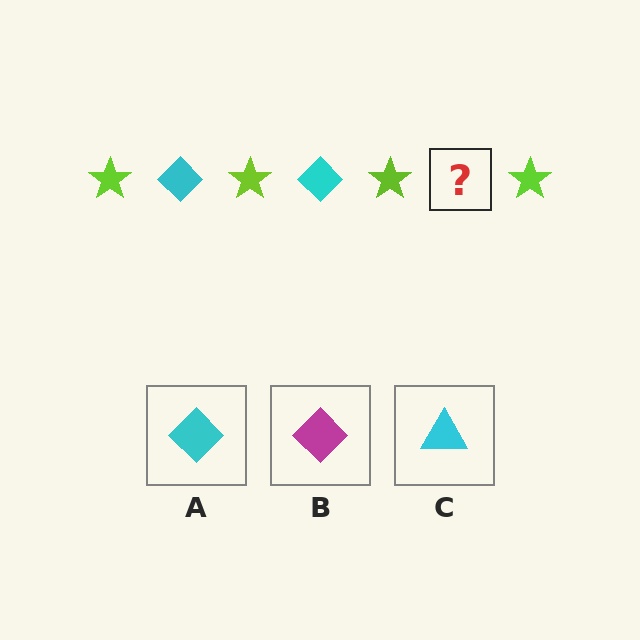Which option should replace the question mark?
Option A.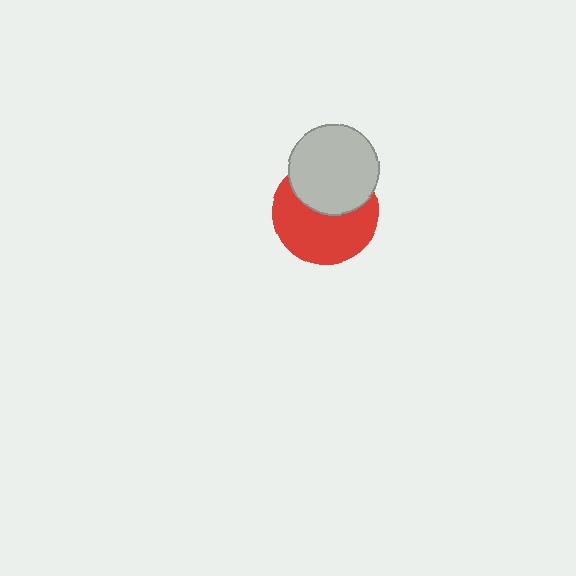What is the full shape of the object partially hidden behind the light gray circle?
The partially hidden object is a red circle.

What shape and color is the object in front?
The object in front is a light gray circle.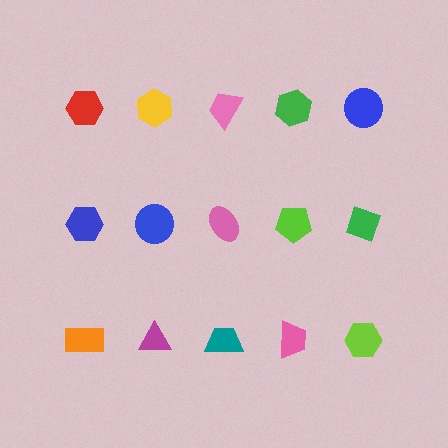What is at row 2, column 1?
A blue hexagon.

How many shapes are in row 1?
5 shapes.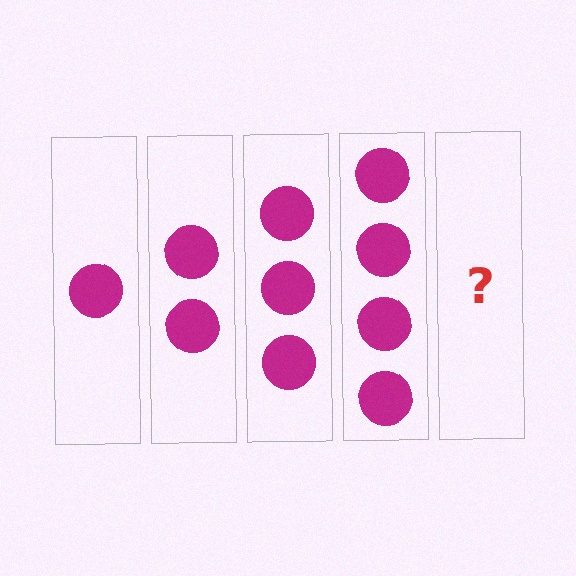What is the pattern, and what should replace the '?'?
The pattern is that each step adds one more circle. The '?' should be 5 circles.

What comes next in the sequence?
The next element should be 5 circles.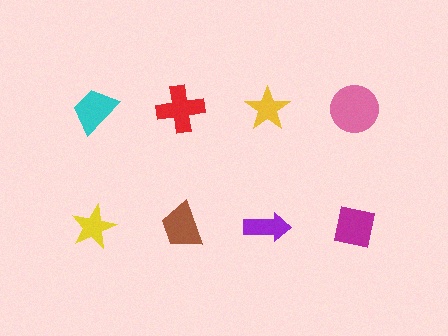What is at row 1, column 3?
A yellow star.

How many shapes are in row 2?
4 shapes.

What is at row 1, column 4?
A pink circle.